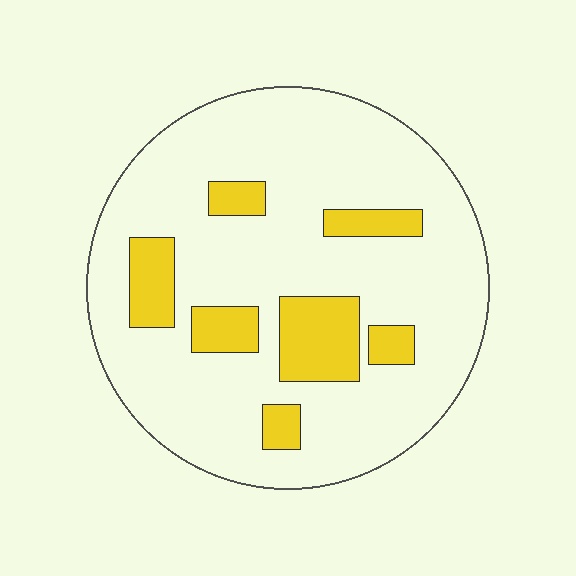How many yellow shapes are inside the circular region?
7.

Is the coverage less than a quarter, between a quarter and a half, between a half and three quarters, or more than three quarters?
Less than a quarter.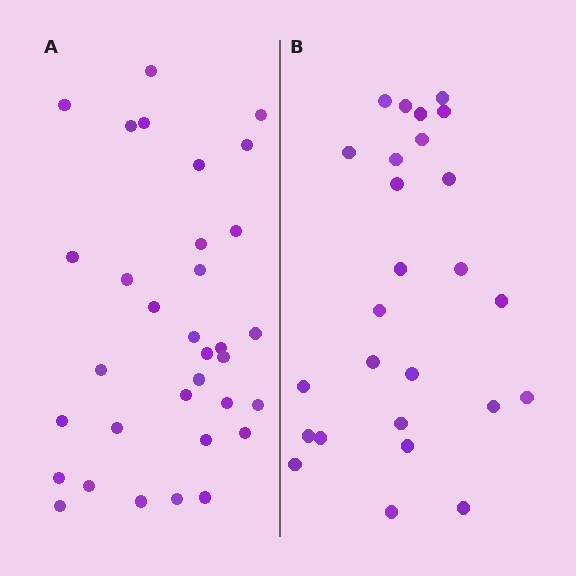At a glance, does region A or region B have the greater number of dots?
Region A (the left region) has more dots.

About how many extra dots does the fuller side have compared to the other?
Region A has roughly 8 or so more dots than region B.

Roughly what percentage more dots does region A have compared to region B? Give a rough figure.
About 25% more.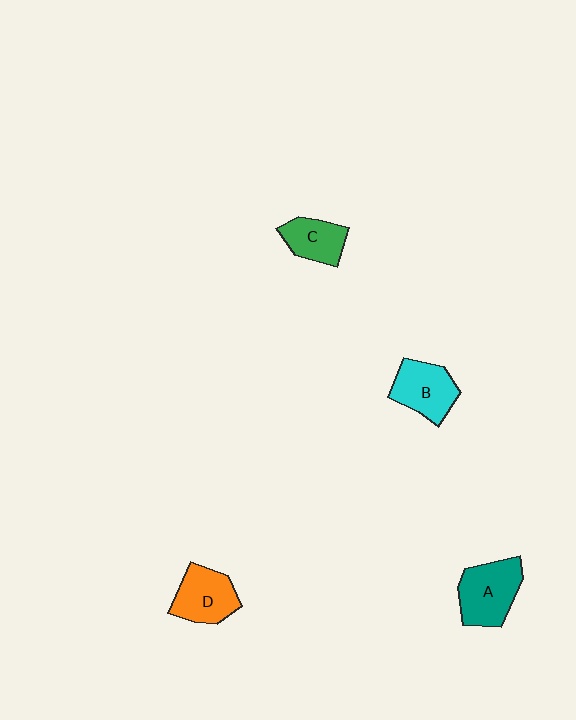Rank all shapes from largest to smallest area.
From largest to smallest: A (teal), B (cyan), D (orange), C (green).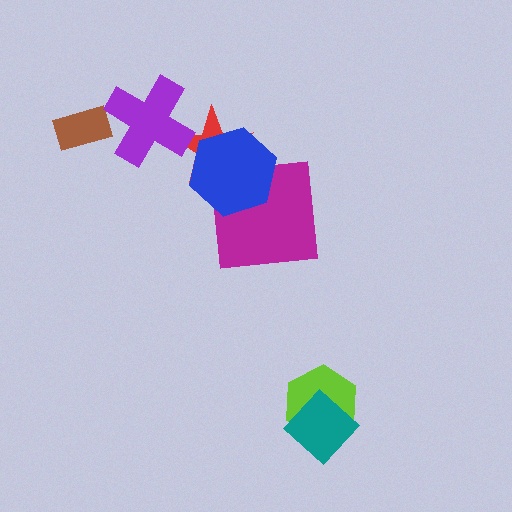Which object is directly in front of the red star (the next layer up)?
The purple cross is directly in front of the red star.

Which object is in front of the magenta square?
The blue hexagon is in front of the magenta square.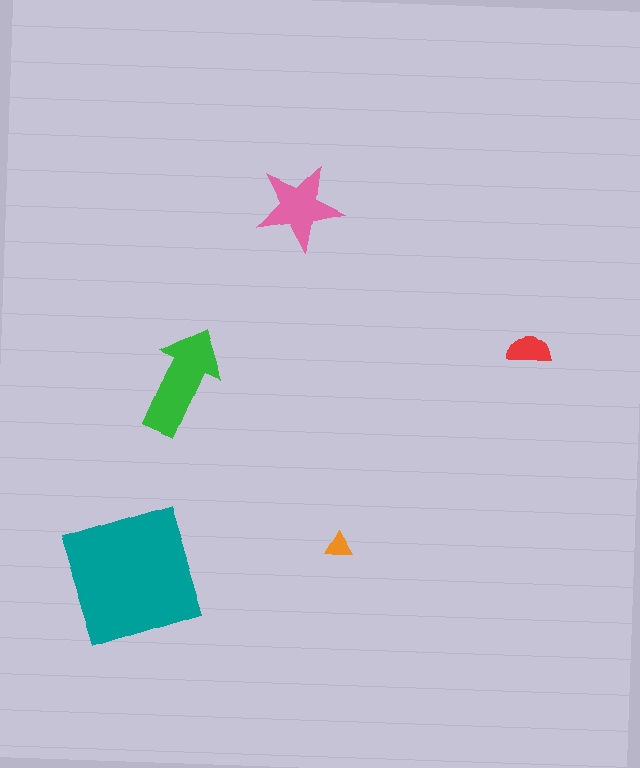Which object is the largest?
The teal square.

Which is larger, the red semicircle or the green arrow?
The green arrow.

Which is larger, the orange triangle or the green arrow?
The green arrow.